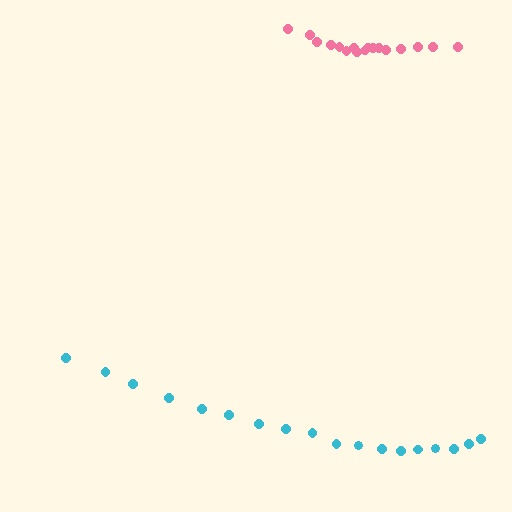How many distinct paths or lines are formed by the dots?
There are 2 distinct paths.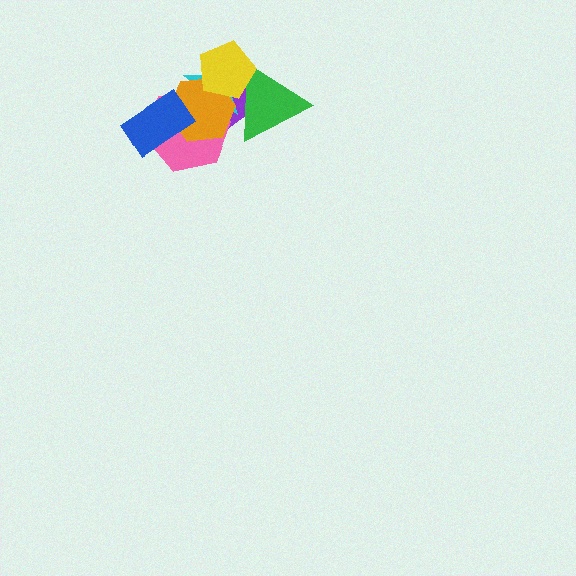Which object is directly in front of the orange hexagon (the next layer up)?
The green triangle is directly in front of the orange hexagon.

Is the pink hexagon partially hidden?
Yes, it is partially covered by another shape.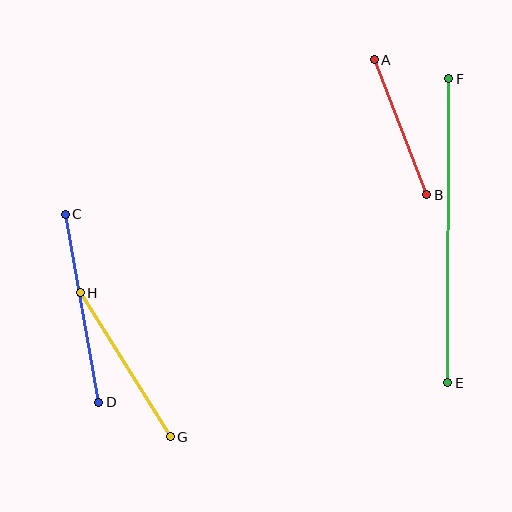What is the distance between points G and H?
The distance is approximately 170 pixels.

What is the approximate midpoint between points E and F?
The midpoint is at approximately (448, 231) pixels.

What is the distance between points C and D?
The distance is approximately 191 pixels.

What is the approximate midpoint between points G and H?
The midpoint is at approximately (125, 365) pixels.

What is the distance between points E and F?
The distance is approximately 304 pixels.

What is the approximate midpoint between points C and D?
The midpoint is at approximately (82, 308) pixels.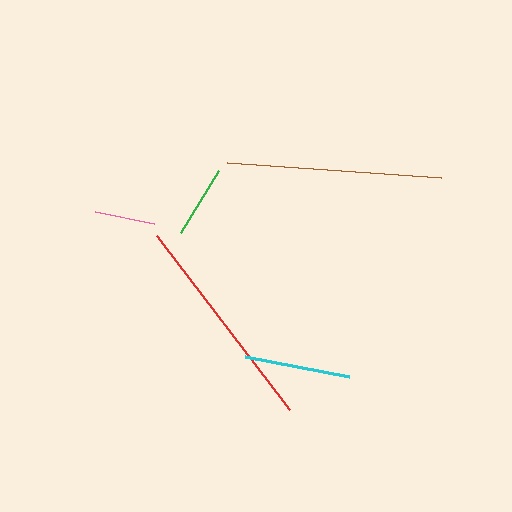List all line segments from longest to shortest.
From longest to shortest: red, brown, cyan, green, pink.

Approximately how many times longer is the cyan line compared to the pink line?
The cyan line is approximately 1.8 times the length of the pink line.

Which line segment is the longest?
The red line is the longest at approximately 218 pixels.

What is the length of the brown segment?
The brown segment is approximately 215 pixels long.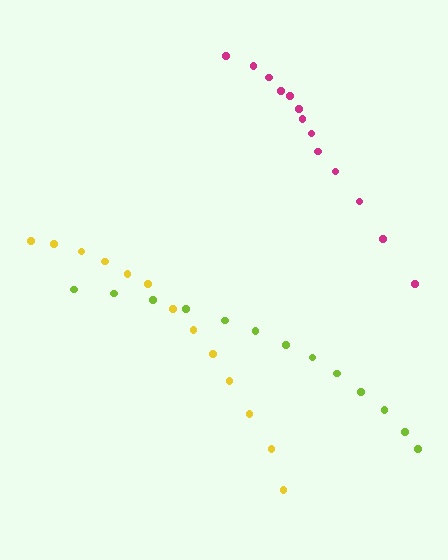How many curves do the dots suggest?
There are 3 distinct paths.